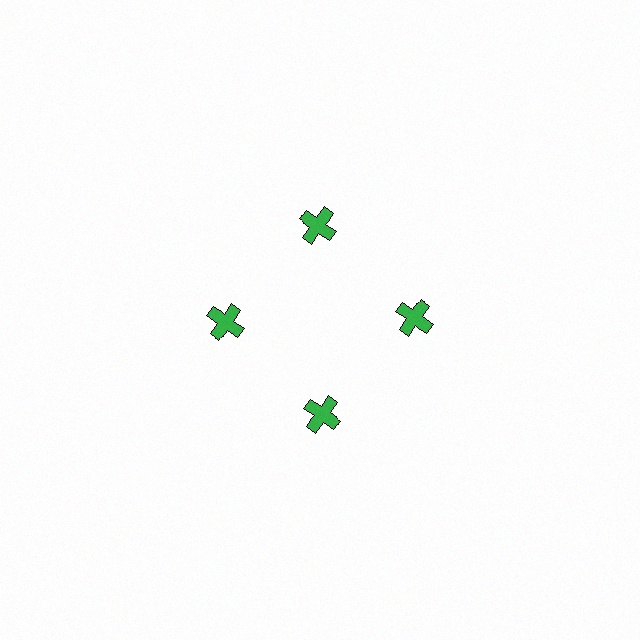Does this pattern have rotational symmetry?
Yes, this pattern has 4-fold rotational symmetry. It looks the same after rotating 90 degrees around the center.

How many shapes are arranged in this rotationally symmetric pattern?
There are 4 shapes, arranged in 4 groups of 1.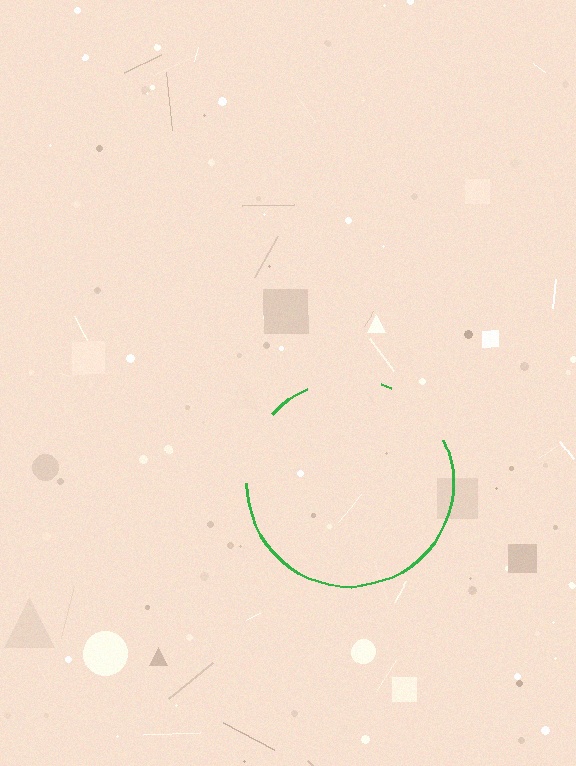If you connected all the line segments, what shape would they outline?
They would outline a circle.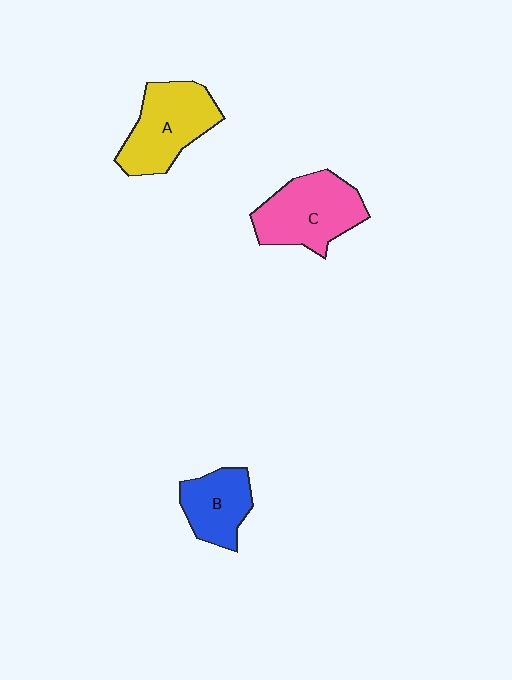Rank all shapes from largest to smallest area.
From largest to smallest: C (pink), A (yellow), B (blue).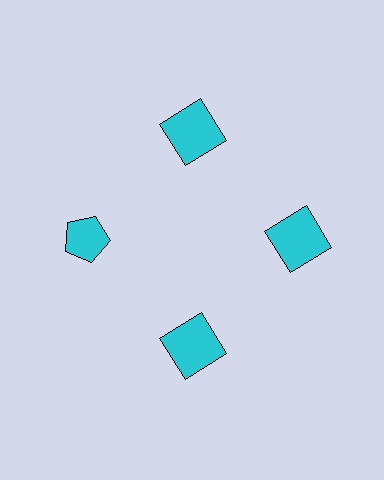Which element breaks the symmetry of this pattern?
The cyan pentagon at roughly the 9 o'clock position breaks the symmetry. All other shapes are cyan squares.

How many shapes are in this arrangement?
There are 4 shapes arranged in a ring pattern.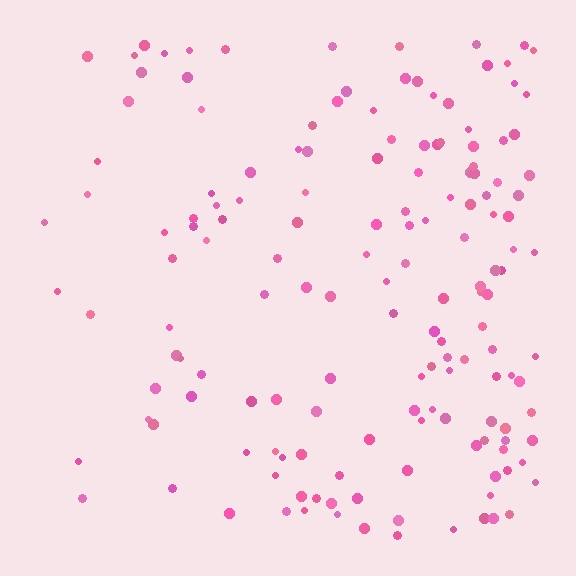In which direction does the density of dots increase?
From left to right, with the right side densest.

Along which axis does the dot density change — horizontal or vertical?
Horizontal.